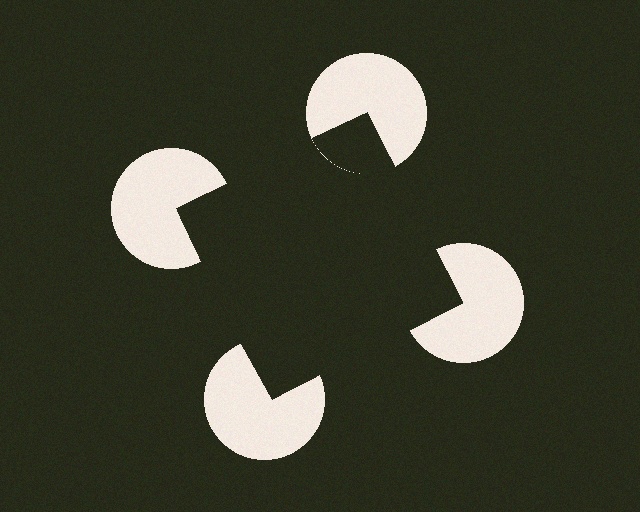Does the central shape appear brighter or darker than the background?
It typically appears slightly darker than the background, even though no actual brightness change is drawn.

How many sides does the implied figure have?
4 sides.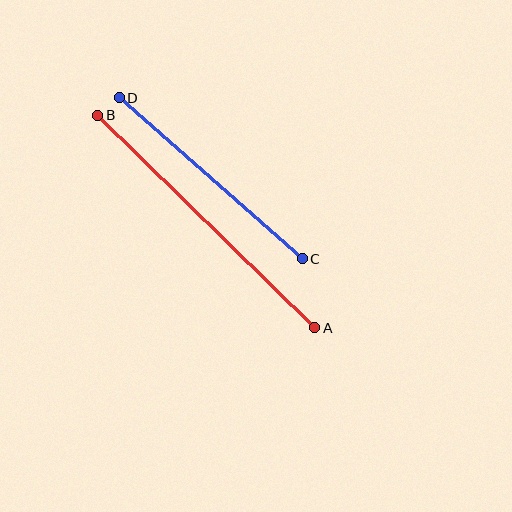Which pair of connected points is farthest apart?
Points A and B are farthest apart.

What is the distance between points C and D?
The distance is approximately 244 pixels.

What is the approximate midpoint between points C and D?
The midpoint is at approximately (211, 178) pixels.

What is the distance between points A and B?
The distance is approximately 304 pixels.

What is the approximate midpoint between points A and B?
The midpoint is at approximately (206, 222) pixels.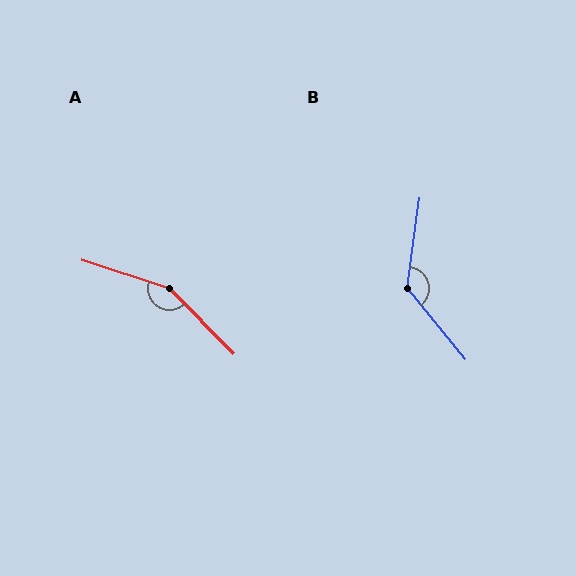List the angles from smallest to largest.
B (133°), A (152°).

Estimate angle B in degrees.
Approximately 133 degrees.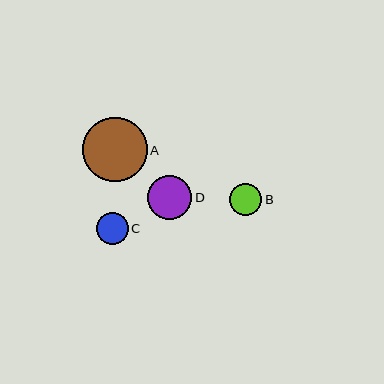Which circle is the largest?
Circle A is the largest with a size of approximately 65 pixels.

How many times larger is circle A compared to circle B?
Circle A is approximately 2.0 times the size of circle B.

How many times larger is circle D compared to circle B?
Circle D is approximately 1.4 times the size of circle B.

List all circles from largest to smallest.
From largest to smallest: A, D, C, B.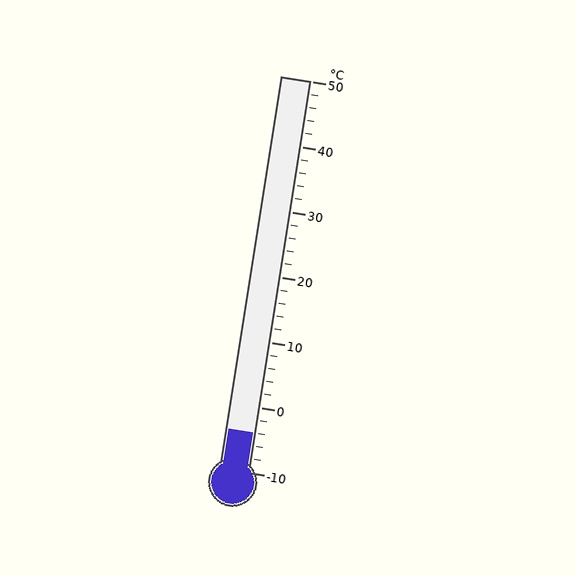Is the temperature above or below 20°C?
The temperature is below 20°C.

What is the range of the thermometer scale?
The thermometer scale ranges from -10°C to 50°C.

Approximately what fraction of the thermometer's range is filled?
The thermometer is filled to approximately 10% of its range.